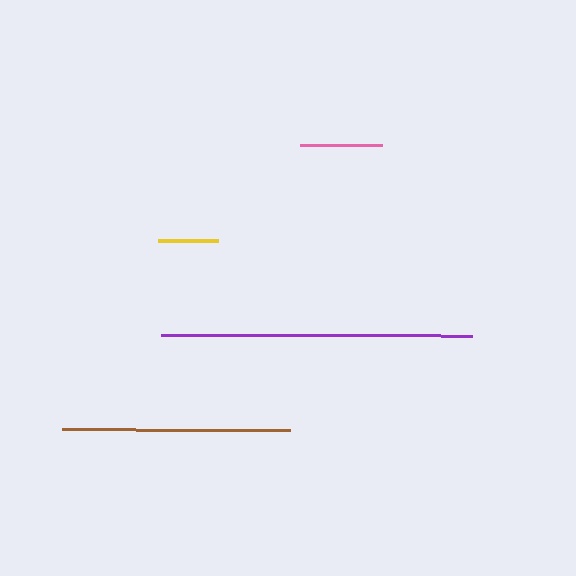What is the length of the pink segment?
The pink segment is approximately 82 pixels long.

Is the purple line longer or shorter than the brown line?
The purple line is longer than the brown line.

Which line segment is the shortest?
The yellow line is the shortest at approximately 60 pixels.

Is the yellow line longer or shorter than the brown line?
The brown line is longer than the yellow line.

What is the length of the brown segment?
The brown segment is approximately 228 pixels long.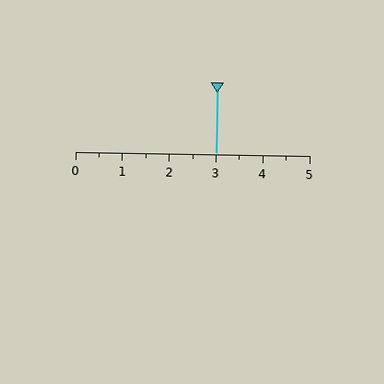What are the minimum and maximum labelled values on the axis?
The axis runs from 0 to 5.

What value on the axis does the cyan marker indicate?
The marker indicates approximately 3.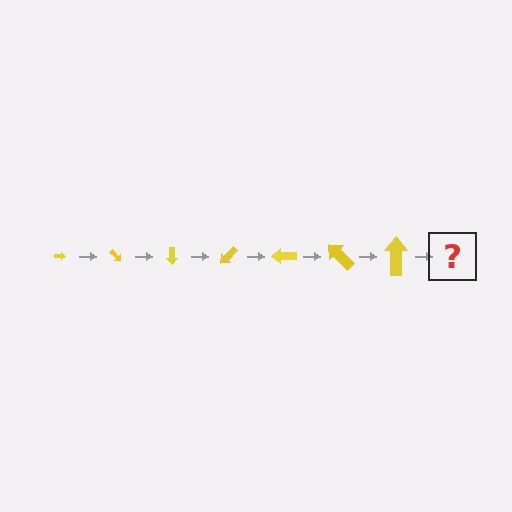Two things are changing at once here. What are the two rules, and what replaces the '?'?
The two rules are that the arrow grows larger each step and it rotates 45 degrees each step. The '?' should be an arrow, larger than the previous one and rotated 315 degrees from the start.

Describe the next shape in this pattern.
It should be an arrow, larger than the previous one and rotated 315 degrees from the start.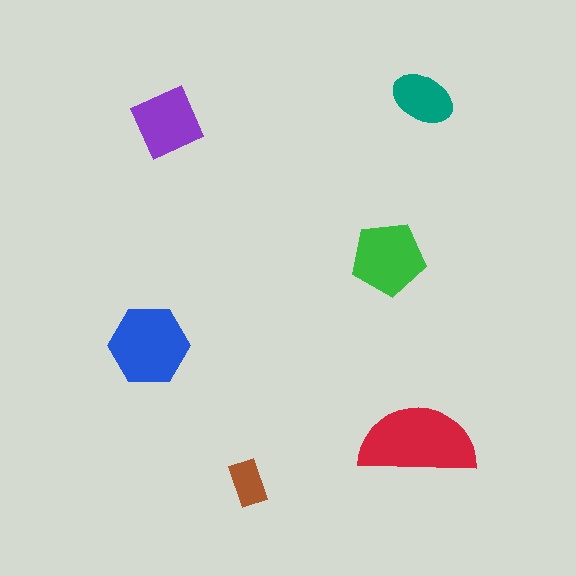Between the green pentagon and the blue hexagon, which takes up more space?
The blue hexagon.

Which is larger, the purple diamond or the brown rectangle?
The purple diamond.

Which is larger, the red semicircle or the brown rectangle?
The red semicircle.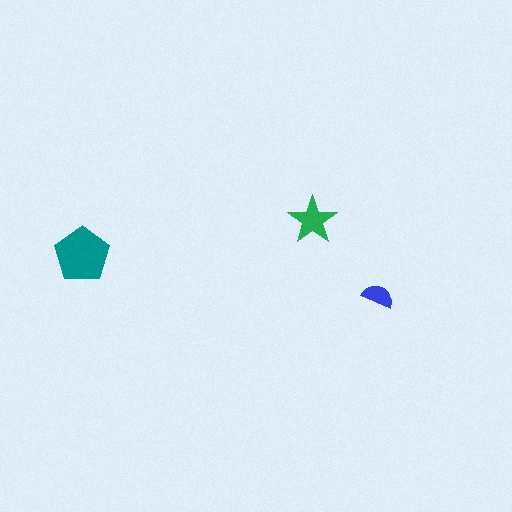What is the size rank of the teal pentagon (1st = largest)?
1st.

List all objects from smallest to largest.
The blue semicircle, the green star, the teal pentagon.